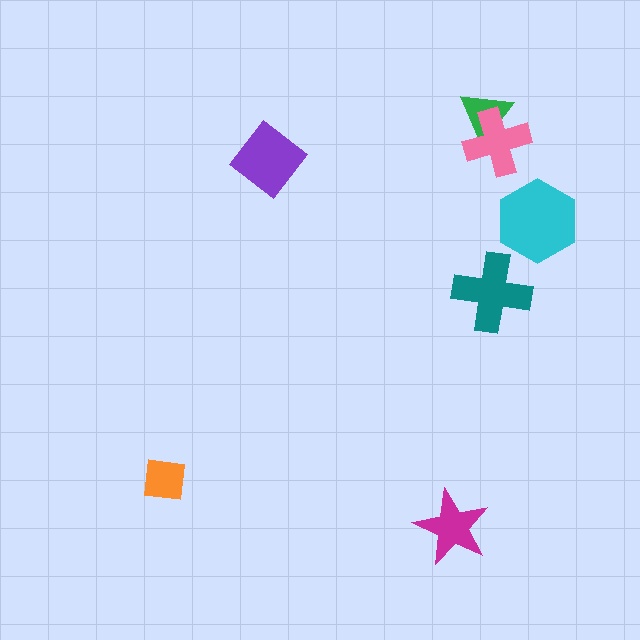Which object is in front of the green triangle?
The pink cross is in front of the green triangle.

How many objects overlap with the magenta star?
0 objects overlap with the magenta star.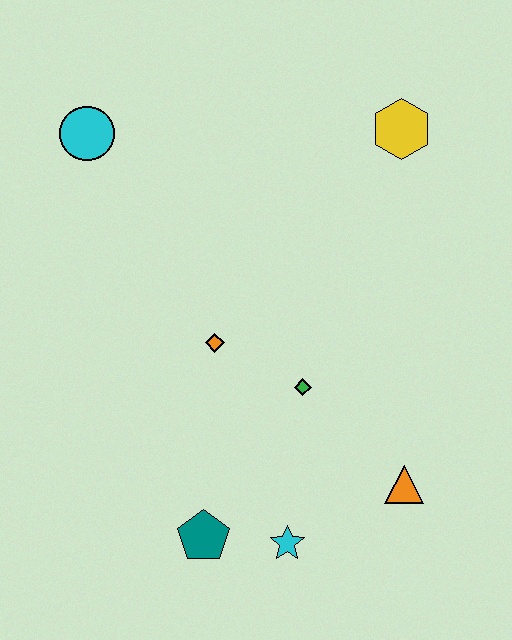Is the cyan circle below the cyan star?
No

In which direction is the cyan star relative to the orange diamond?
The cyan star is below the orange diamond.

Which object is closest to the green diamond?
The orange diamond is closest to the green diamond.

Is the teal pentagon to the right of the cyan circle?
Yes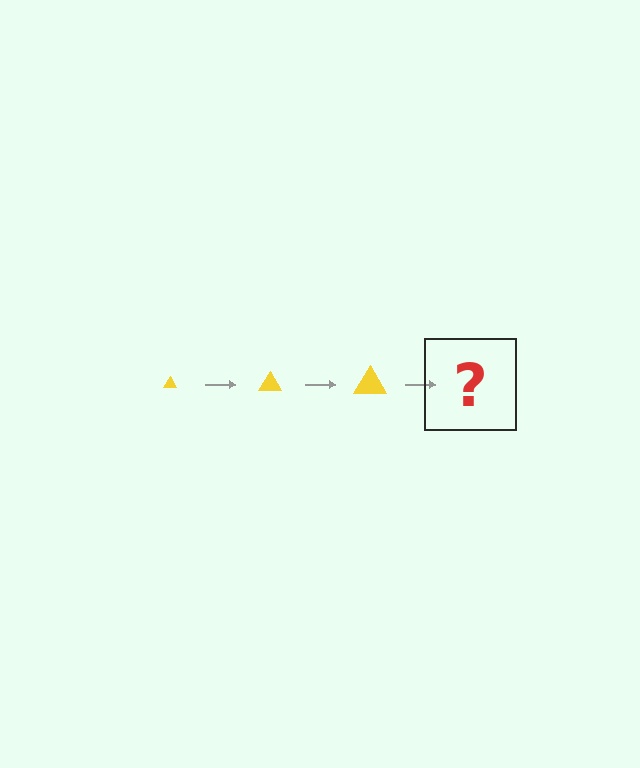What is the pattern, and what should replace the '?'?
The pattern is that the triangle gets progressively larger each step. The '?' should be a yellow triangle, larger than the previous one.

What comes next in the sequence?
The next element should be a yellow triangle, larger than the previous one.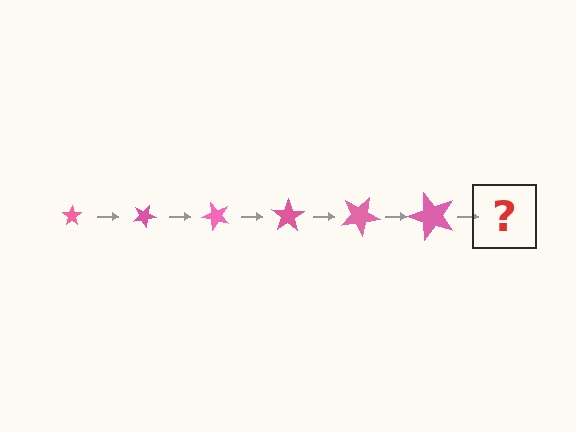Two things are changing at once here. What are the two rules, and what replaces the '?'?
The two rules are that the star grows larger each step and it rotates 25 degrees each step. The '?' should be a star, larger than the previous one and rotated 150 degrees from the start.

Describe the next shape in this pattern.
It should be a star, larger than the previous one and rotated 150 degrees from the start.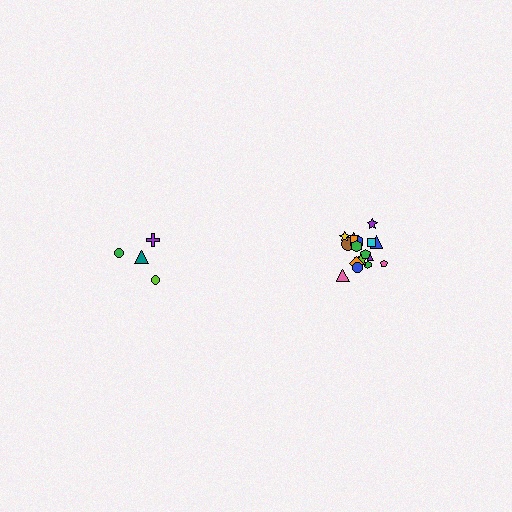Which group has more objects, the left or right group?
The right group.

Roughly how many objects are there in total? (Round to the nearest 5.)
Roughly 20 objects in total.